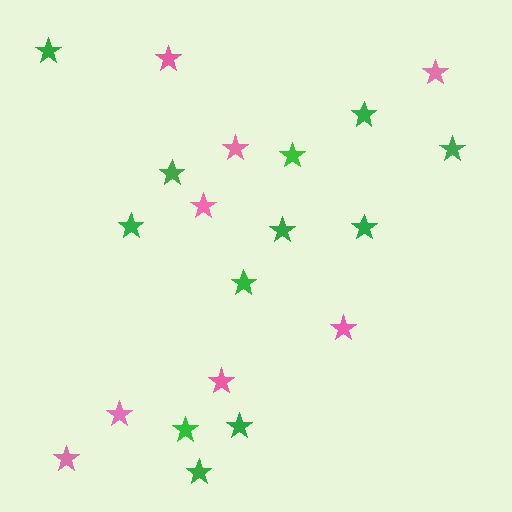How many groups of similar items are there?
There are 2 groups: one group of green stars (12) and one group of pink stars (8).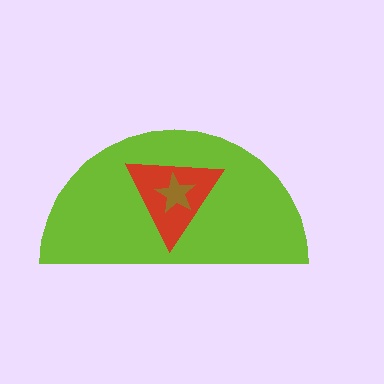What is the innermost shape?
The brown star.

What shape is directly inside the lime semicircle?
The red triangle.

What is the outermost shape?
The lime semicircle.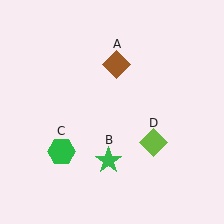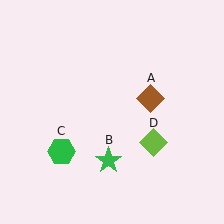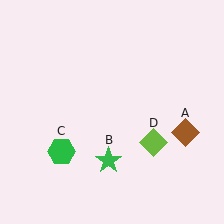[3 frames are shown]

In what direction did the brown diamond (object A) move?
The brown diamond (object A) moved down and to the right.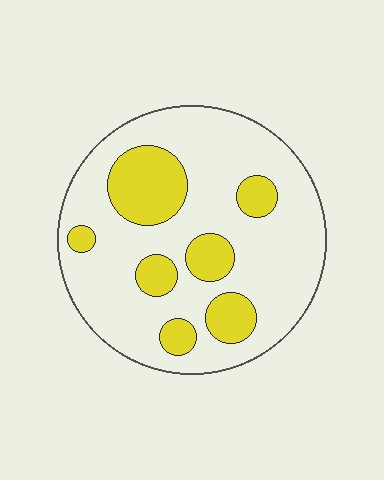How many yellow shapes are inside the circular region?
7.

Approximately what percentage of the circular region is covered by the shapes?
Approximately 25%.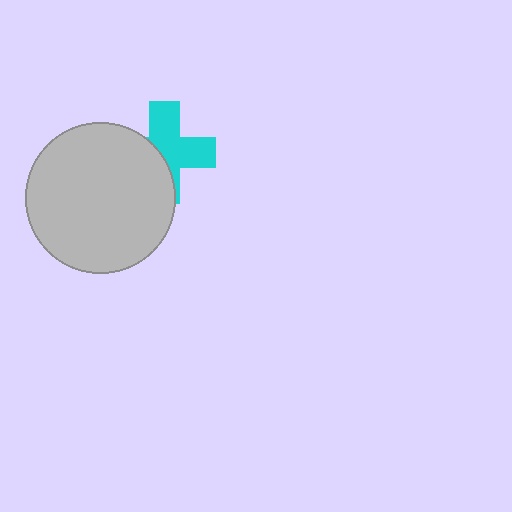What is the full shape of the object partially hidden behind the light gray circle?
The partially hidden object is a cyan cross.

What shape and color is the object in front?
The object in front is a light gray circle.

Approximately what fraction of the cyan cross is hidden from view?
Roughly 44% of the cyan cross is hidden behind the light gray circle.